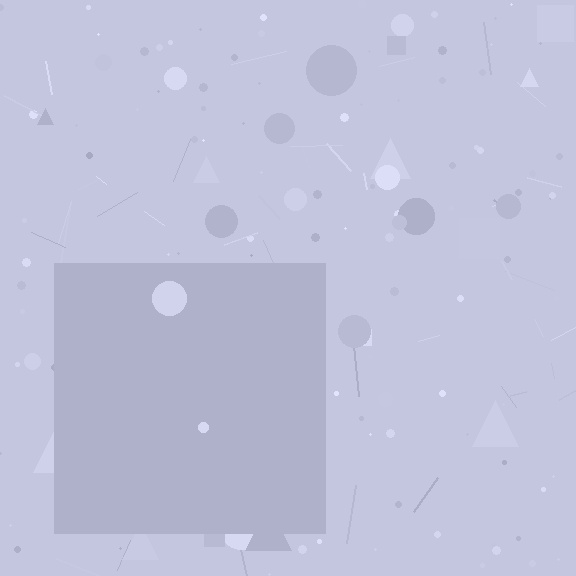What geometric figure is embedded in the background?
A square is embedded in the background.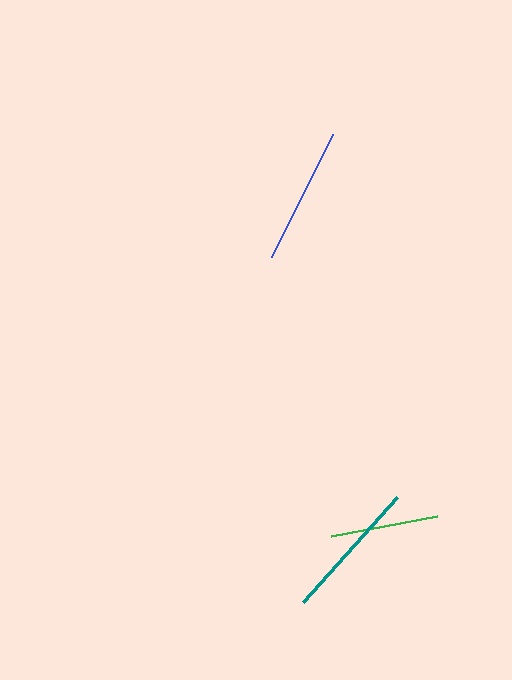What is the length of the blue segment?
The blue segment is approximately 138 pixels long.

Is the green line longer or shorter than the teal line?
The teal line is longer than the green line.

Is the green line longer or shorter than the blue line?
The blue line is longer than the green line.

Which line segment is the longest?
The teal line is the longest at approximately 142 pixels.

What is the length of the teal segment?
The teal segment is approximately 142 pixels long.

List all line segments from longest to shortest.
From longest to shortest: teal, blue, green.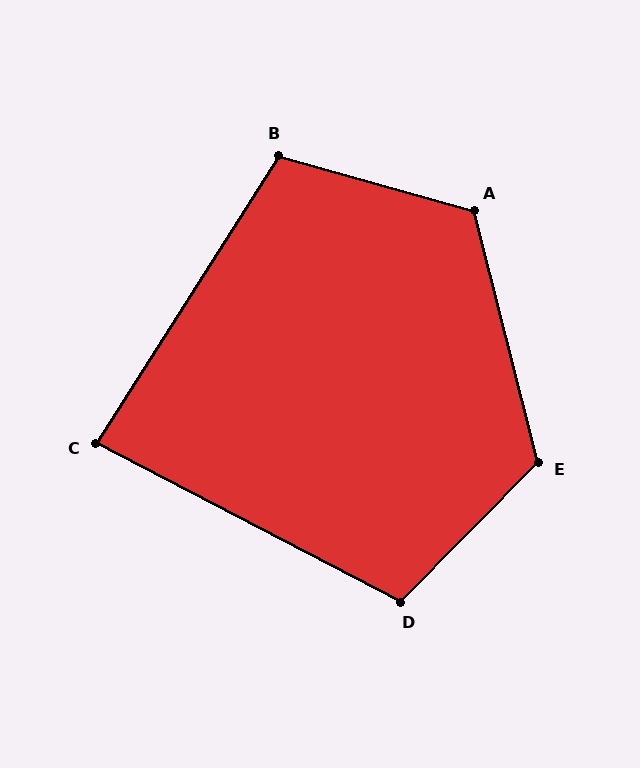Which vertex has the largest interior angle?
E, at approximately 121 degrees.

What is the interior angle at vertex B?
Approximately 107 degrees (obtuse).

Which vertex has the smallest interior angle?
C, at approximately 85 degrees.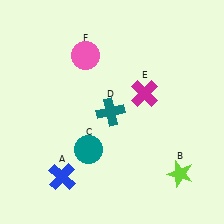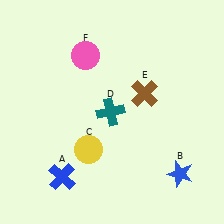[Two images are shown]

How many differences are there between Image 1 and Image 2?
There are 3 differences between the two images.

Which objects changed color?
B changed from lime to blue. C changed from teal to yellow. E changed from magenta to brown.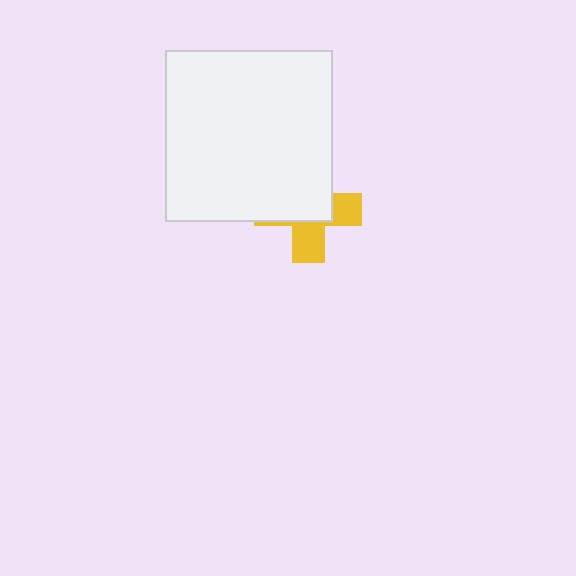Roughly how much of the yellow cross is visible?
A small part of it is visible (roughly 42%).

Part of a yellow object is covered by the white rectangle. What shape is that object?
It is a cross.